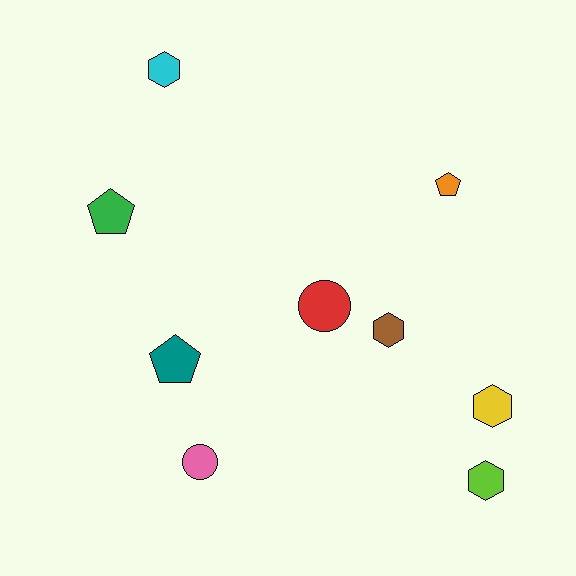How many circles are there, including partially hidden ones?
There are 2 circles.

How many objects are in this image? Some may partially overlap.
There are 9 objects.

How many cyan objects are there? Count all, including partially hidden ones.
There is 1 cyan object.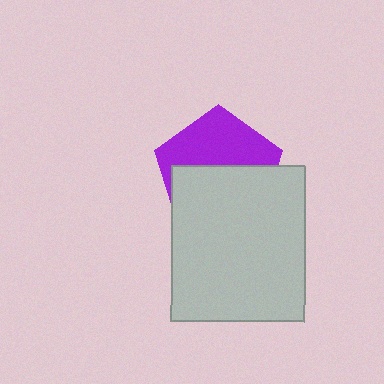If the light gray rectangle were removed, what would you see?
You would see the complete purple pentagon.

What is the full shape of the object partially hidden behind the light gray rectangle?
The partially hidden object is a purple pentagon.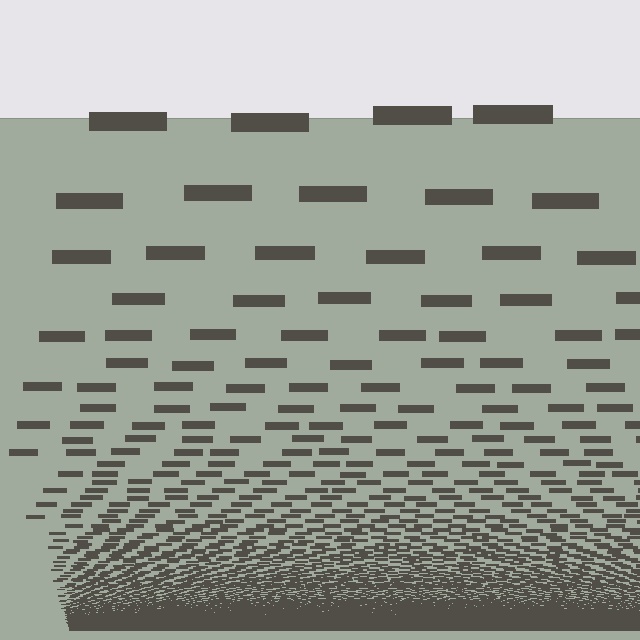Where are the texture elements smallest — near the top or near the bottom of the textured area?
Near the bottom.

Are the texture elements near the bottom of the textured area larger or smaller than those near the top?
Smaller. The gradient is inverted — elements near the bottom are smaller and denser.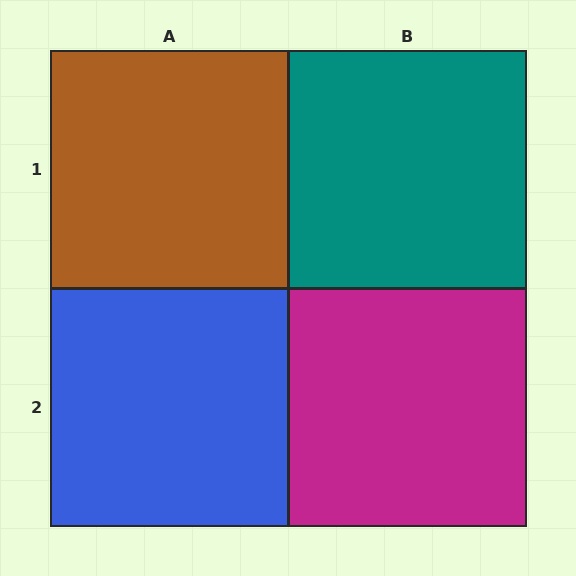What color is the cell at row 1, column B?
Teal.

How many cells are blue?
1 cell is blue.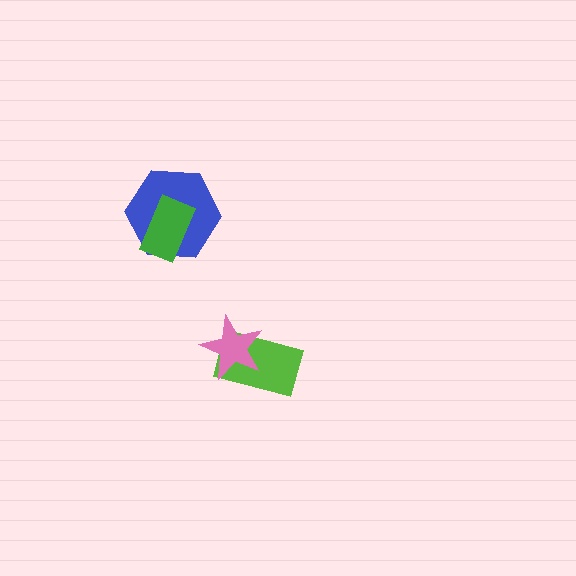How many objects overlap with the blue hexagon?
1 object overlaps with the blue hexagon.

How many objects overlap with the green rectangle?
1 object overlaps with the green rectangle.